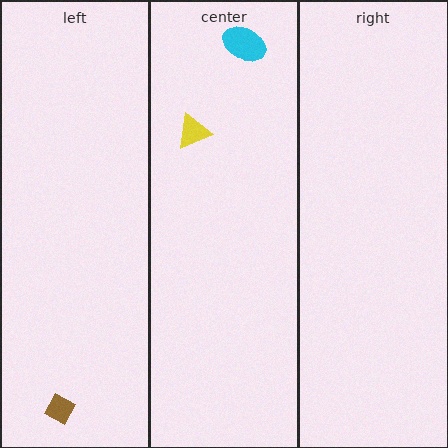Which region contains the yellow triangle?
The center region.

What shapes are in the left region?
The brown diamond.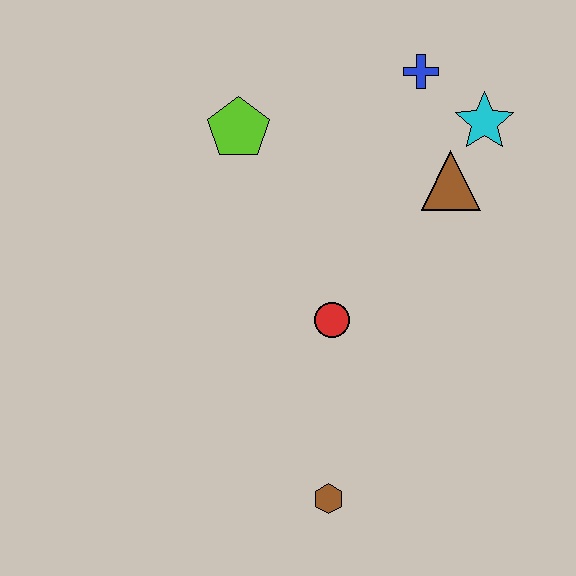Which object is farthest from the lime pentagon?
The brown hexagon is farthest from the lime pentagon.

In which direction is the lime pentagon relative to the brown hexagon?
The lime pentagon is above the brown hexagon.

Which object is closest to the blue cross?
The cyan star is closest to the blue cross.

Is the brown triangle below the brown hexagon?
No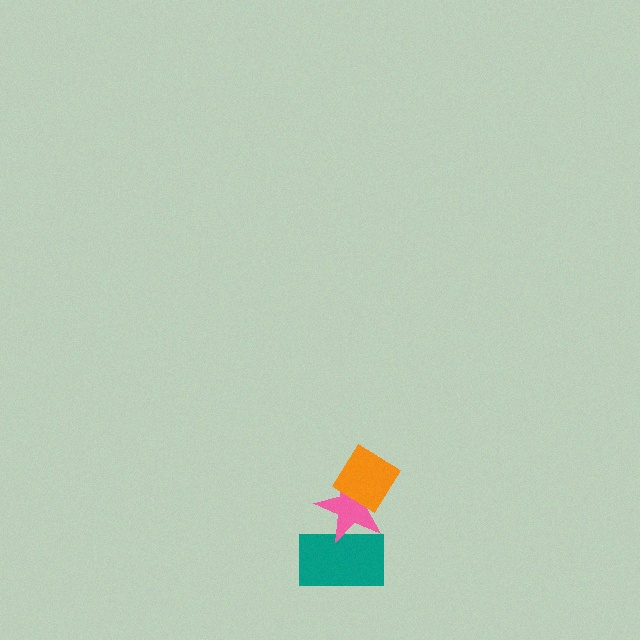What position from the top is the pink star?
The pink star is 2nd from the top.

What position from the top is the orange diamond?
The orange diamond is 1st from the top.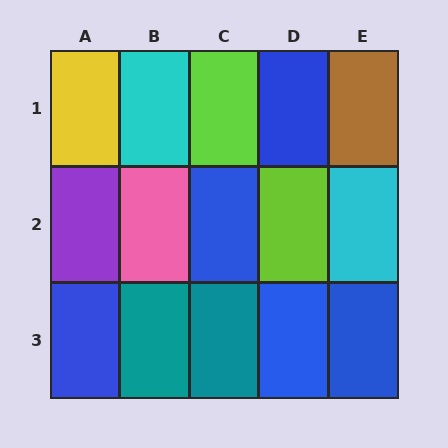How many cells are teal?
2 cells are teal.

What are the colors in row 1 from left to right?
Yellow, cyan, lime, blue, brown.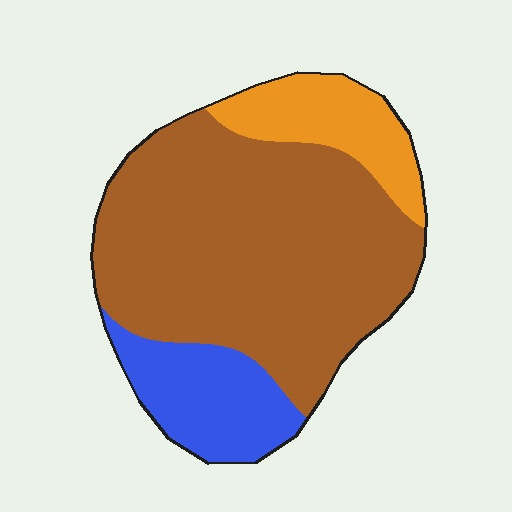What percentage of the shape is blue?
Blue covers roughly 15% of the shape.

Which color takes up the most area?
Brown, at roughly 70%.